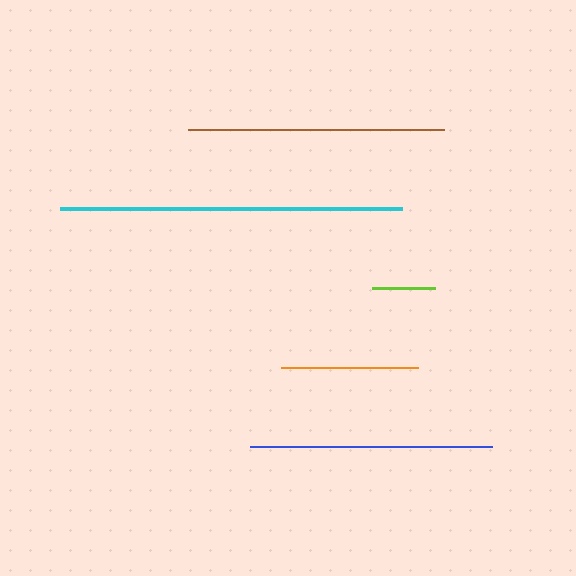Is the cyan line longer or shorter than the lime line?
The cyan line is longer than the lime line.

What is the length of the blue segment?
The blue segment is approximately 242 pixels long.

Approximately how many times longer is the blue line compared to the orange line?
The blue line is approximately 1.8 times the length of the orange line.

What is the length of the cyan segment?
The cyan segment is approximately 342 pixels long.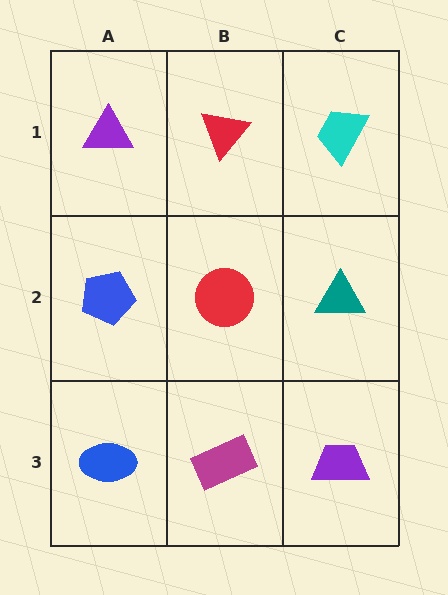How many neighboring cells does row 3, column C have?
2.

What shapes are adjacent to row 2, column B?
A red triangle (row 1, column B), a magenta rectangle (row 3, column B), a blue pentagon (row 2, column A), a teal triangle (row 2, column C).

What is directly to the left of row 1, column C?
A red triangle.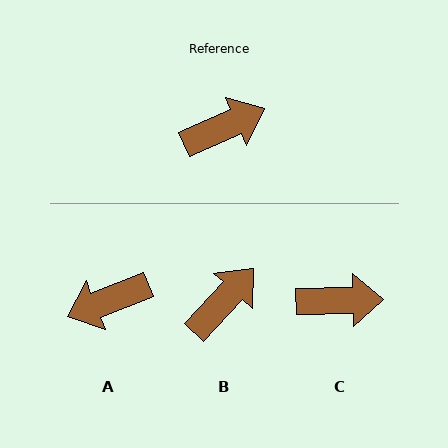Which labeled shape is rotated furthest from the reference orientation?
A, about 178 degrees away.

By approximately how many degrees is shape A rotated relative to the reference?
Approximately 178 degrees counter-clockwise.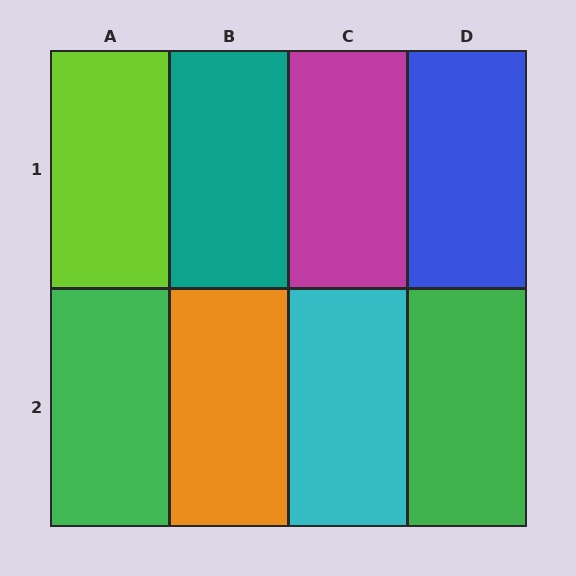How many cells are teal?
1 cell is teal.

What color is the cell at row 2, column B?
Orange.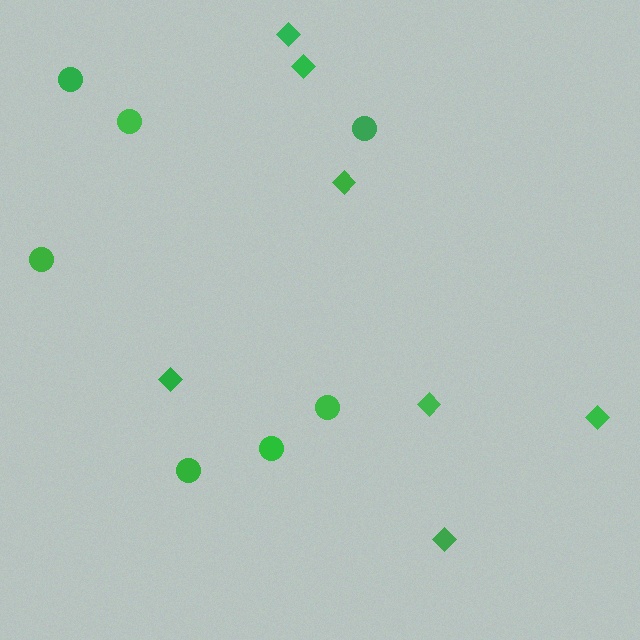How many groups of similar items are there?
There are 2 groups: one group of circles (7) and one group of diamonds (7).